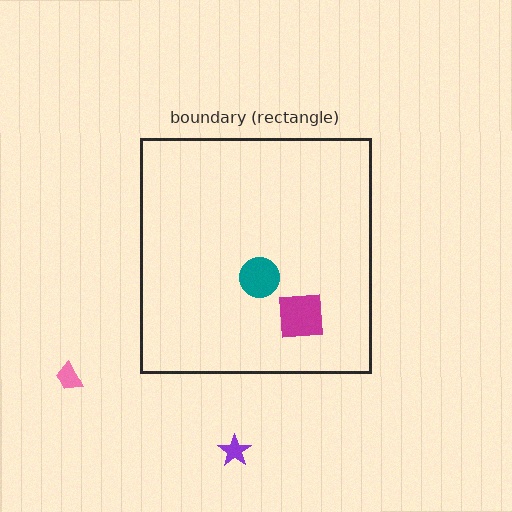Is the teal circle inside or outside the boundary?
Inside.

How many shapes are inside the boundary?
2 inside, 2 outside.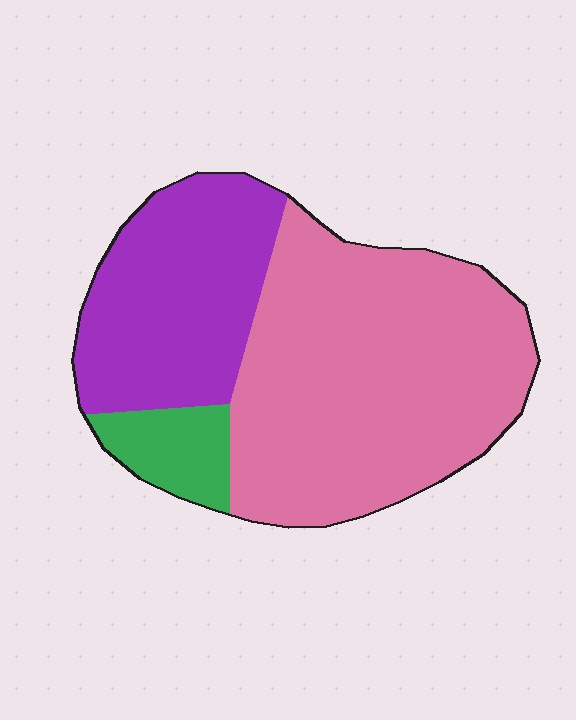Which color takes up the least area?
Green, at roughly 10%.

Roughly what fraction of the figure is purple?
Purple takes up between a sixth and a third of the figure.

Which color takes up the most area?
Pink, at roughly 60%.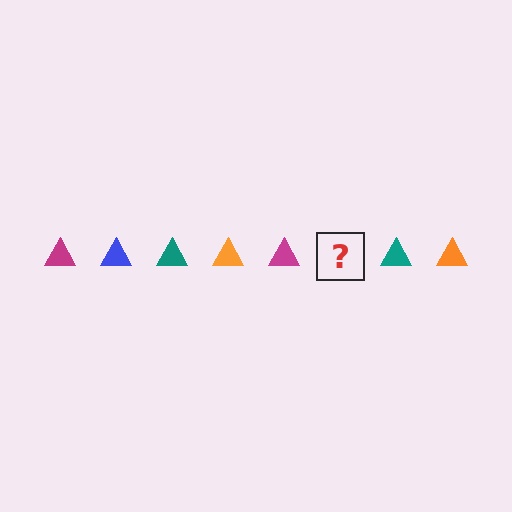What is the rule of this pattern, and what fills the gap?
The rule is that the pattern cycles through magenta, blue, teal, orange triangles. The gap should be filled with a blue triangle.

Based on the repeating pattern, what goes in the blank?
The blank should be a blue triangle.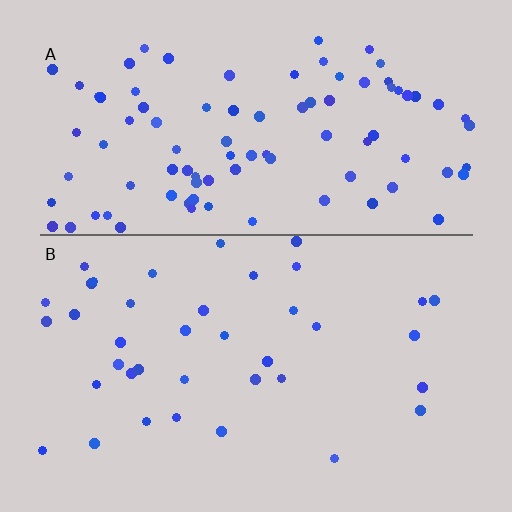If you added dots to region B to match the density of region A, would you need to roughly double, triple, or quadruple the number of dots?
Approximately double.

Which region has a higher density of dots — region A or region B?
A (the top).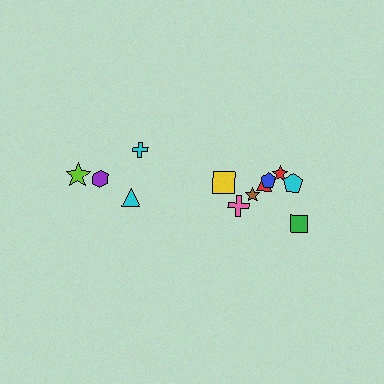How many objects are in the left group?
There are 4 objects.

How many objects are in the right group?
There are 8 objects.